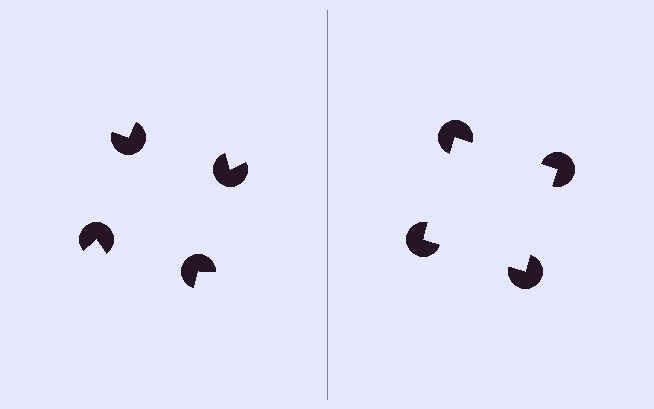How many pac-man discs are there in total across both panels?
8 — 4 on each side.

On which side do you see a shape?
An illusory square appears on the right side. On the left side the wedge cuts are rotated, so no coherent shape forms.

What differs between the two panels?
The pac-man discs are positioned identically on both sides; only the wedge orientations differ. On the right they align to a square; on the left they are misaligned.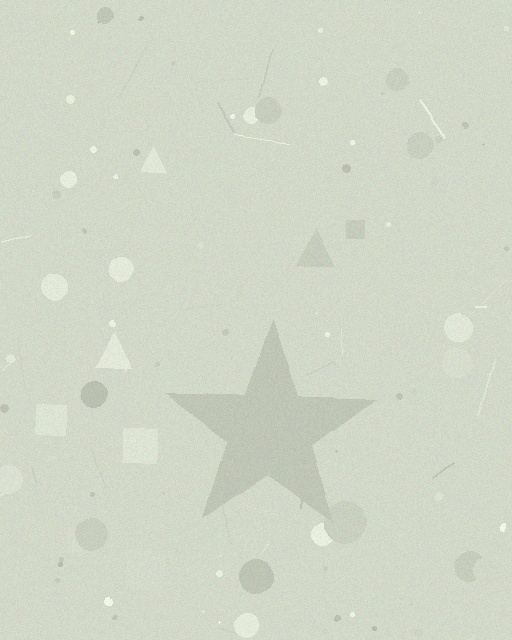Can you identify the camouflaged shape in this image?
The camouflaged shape is a star.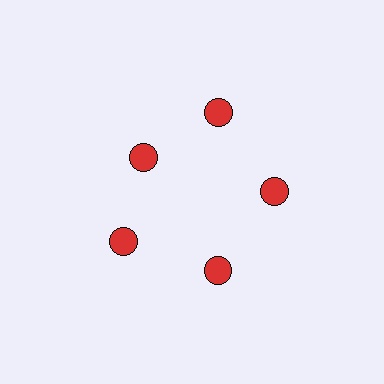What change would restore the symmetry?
The symmetry would be restored by moving it outward, back onto the ring so that all 5 circles sit at equal angles and equal distance from the center.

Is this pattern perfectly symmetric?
No. The 5 red circles are arranged in a ring, but one element near the 10 o'clock position is pulled inward toward the center, breaking the 5-fold rotational symmetry.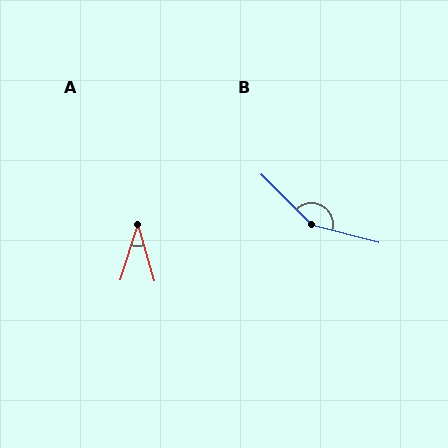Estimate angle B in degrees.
Approximately 149 degrees.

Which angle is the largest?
B, at approximately 149 degrees.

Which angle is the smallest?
A, at approximately 34 degrees.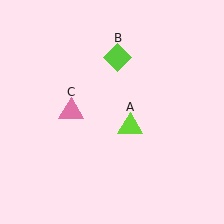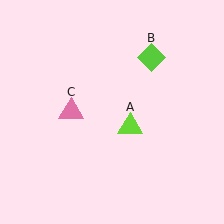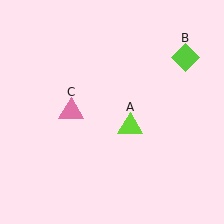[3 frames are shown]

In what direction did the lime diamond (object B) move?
The lime diamond (object B) moved right.